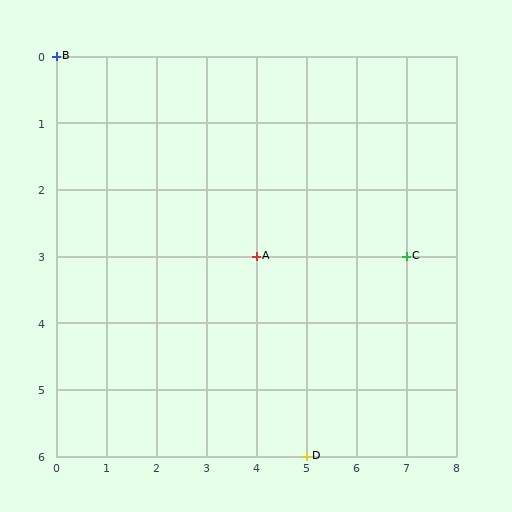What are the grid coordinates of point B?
Point B is at grid coordinates (0, 0).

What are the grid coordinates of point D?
Point D is at grid coordinates (5, 6).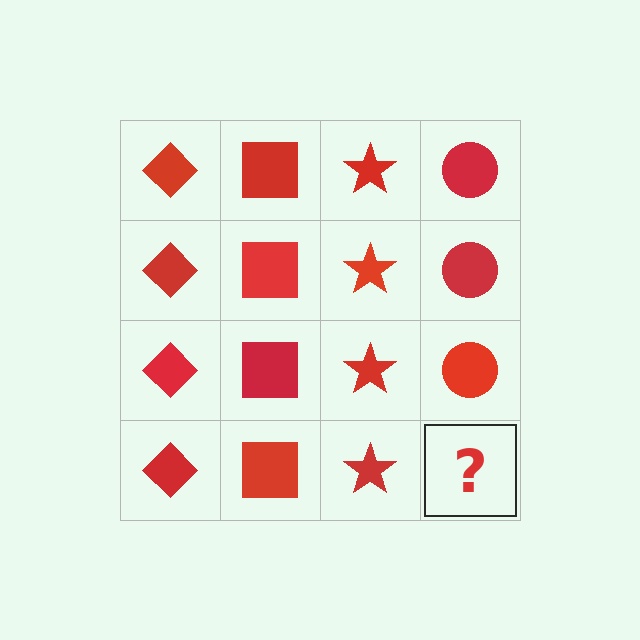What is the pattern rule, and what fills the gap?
The rule is that each column has a consistent shape. The gap should be filled with a red circle.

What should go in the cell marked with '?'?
The missing cell should contain a red circle.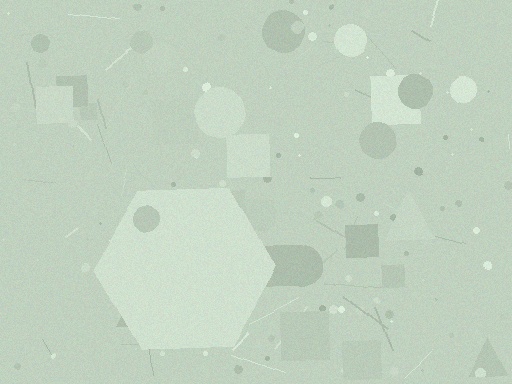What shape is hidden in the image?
A hexagon is hidden in the image.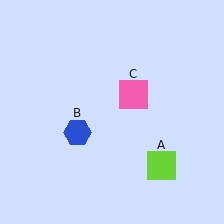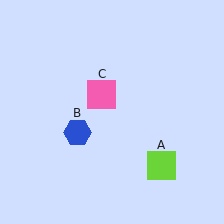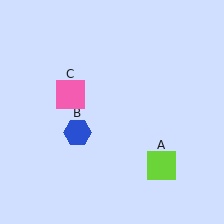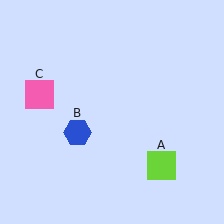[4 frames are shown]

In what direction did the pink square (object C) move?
The pink square (object C) moved left.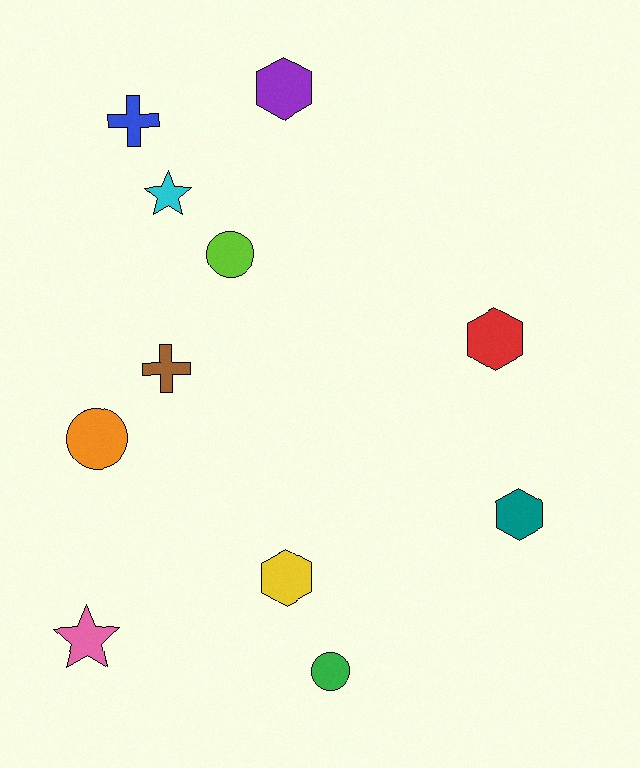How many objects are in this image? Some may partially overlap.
There are 11 objects.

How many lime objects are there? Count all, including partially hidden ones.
There is 1 lime object.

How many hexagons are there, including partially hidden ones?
There are 4 hexagons.